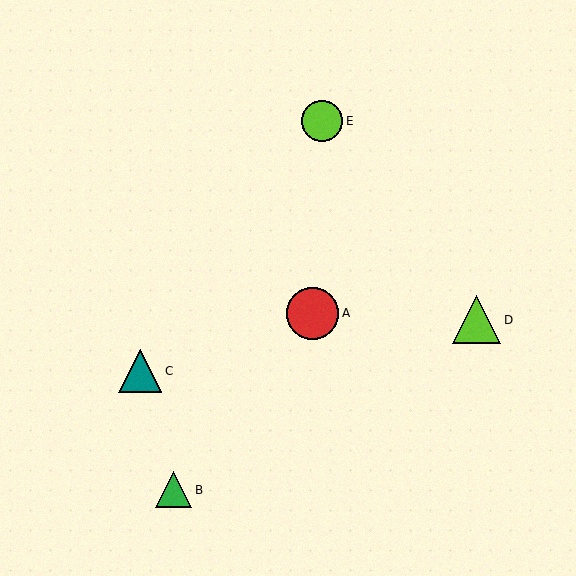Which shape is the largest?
The red circle (labeled A) is the largest.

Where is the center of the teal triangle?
The center of the teal triangle is at (140, 371).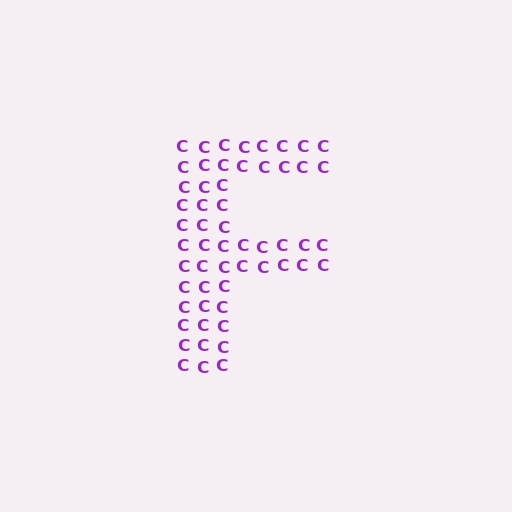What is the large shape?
The large shape is the letter F.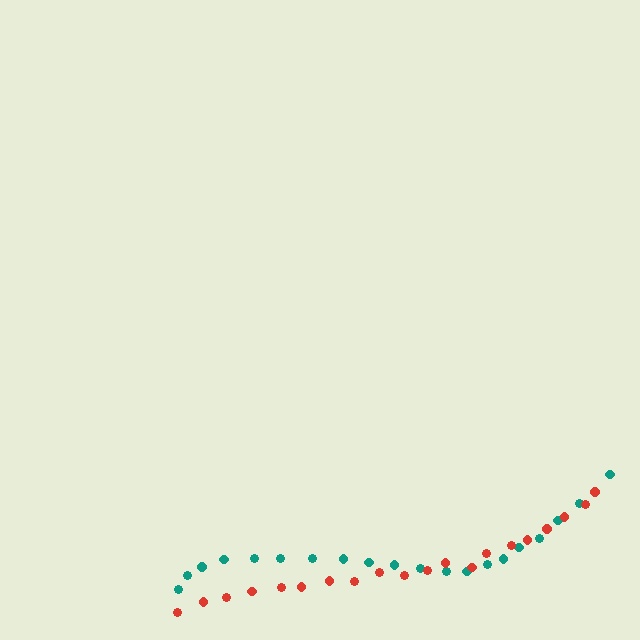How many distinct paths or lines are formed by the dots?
There are 2 distinct paths.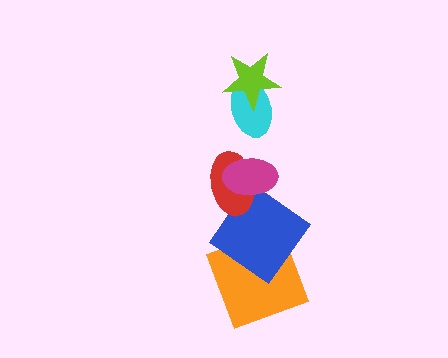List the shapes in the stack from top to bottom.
From top to bottom: the lime star, the cyan ellipse, the magenta ellipse, the red ellipse, the blue diamond, the orange square.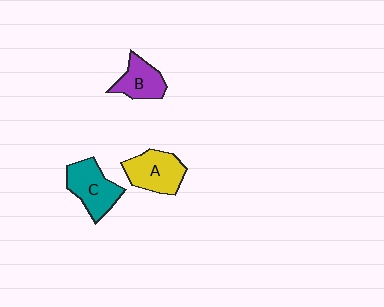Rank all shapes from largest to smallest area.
From largest to smallest: A (yellow), C (teal), B (purple).